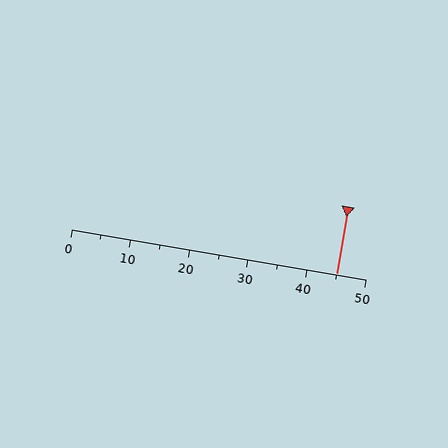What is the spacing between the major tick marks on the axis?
The major ticks are spaced 10 apart.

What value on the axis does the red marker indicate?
The marker indicates approximately 45.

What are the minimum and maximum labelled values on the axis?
The axis runs from 0 to 50.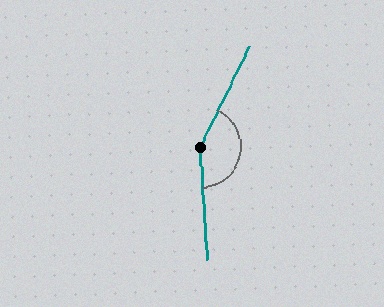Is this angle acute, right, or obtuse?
It is obtuse.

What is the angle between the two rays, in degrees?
Approximately 150 degrees.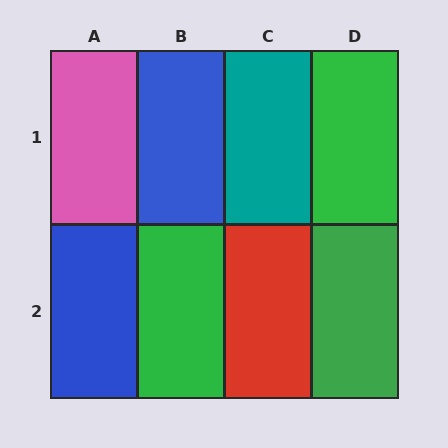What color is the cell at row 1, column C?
Teal.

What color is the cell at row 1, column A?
Pink.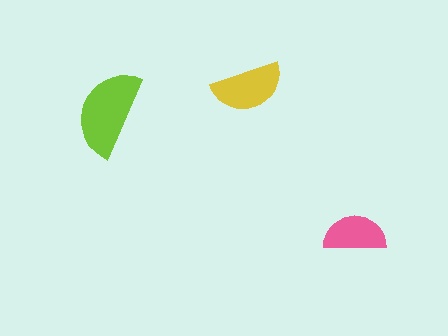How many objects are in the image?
There are 3 objects in the image.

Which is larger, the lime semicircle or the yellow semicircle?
The lime one.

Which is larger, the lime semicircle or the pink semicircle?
The lime one.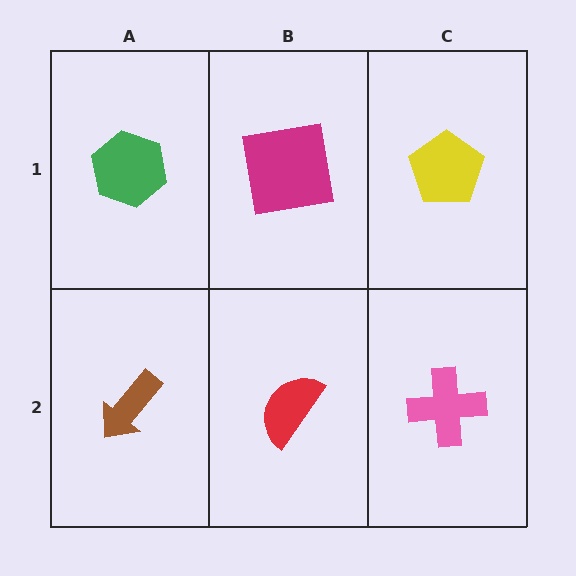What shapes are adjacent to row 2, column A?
A green hexagon (row 1, column A), a red semicircle (row 2, column B).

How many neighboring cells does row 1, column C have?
2.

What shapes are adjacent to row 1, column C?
A pink cross (row 2, column C), a magenta square (row 1, column B).